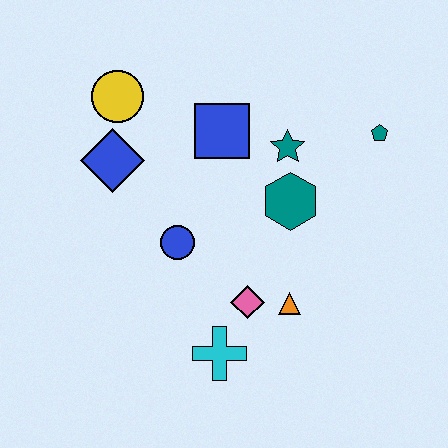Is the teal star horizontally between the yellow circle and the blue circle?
No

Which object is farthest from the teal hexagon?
The yellow circle is farthest from the teal hexagon.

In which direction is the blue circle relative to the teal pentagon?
The blue circle is to the left of the teal pentagon.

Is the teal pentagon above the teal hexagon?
Yes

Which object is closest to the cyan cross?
The pink diamond is closest to the cyan cross.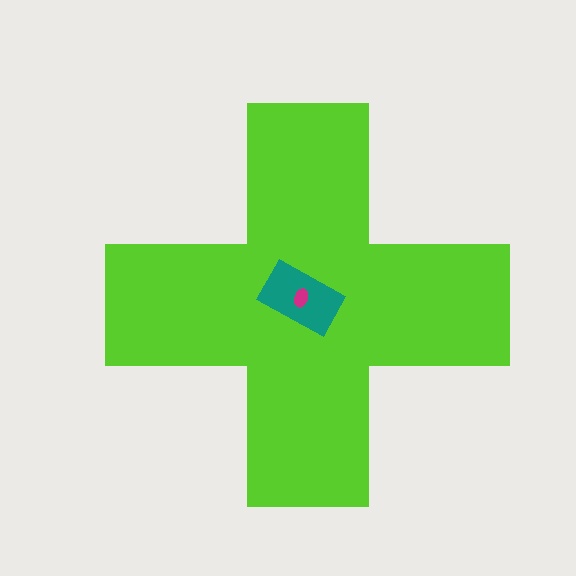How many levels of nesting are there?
3.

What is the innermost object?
The magenta ellipse.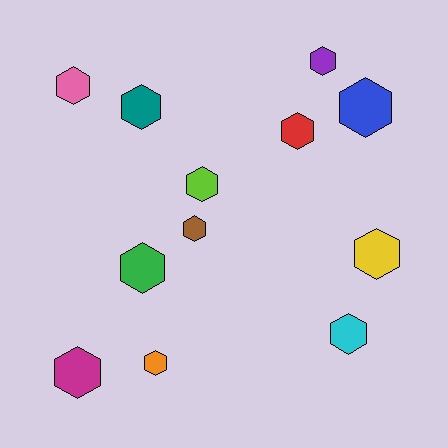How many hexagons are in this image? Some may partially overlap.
There are 12 hexagons.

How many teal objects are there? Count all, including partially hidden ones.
There is 1 teal object.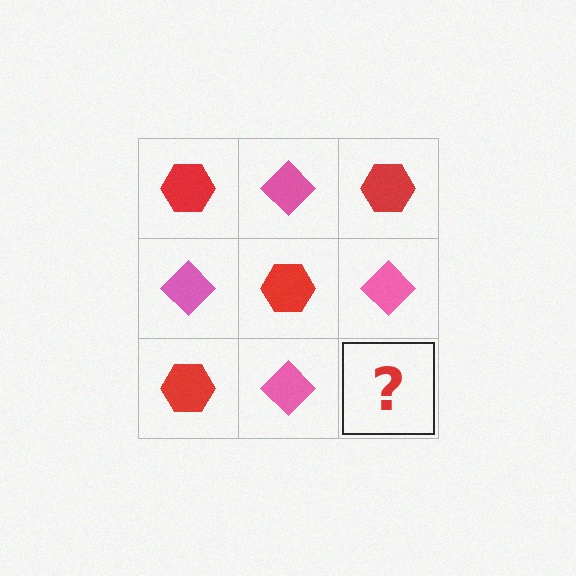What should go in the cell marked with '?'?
The missing cell should contain a red hexagon.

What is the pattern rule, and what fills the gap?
The rule is that it alternates red hexagon and pink diamond in a checkerboard pattern. The gap should be filled with a red hexagon.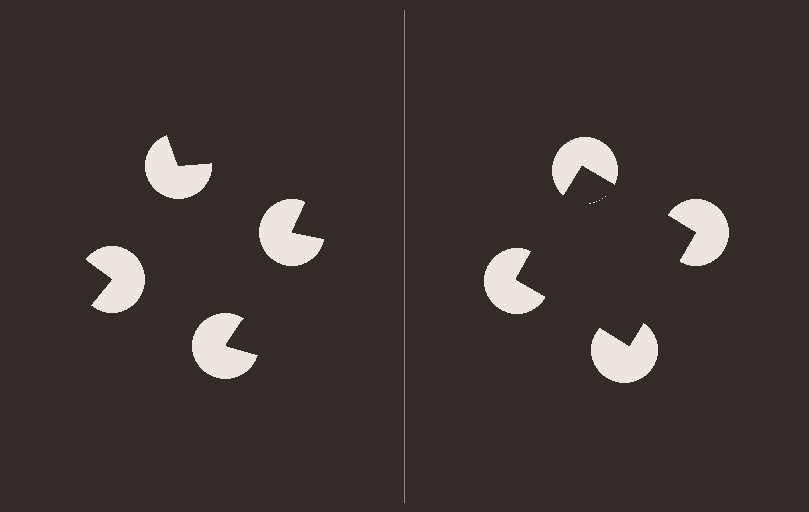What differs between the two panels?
The pac-man discs are positioned identically on both sides; only the wedge orientations differ. On the right they align to a square; on the left they are misaligned.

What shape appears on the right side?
An illusory square.